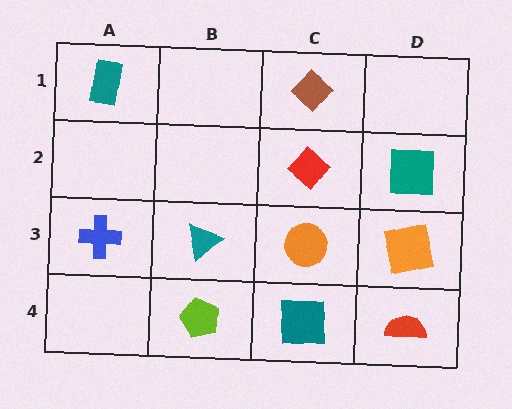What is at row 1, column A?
A teal rectangle.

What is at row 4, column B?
A lime pentagon.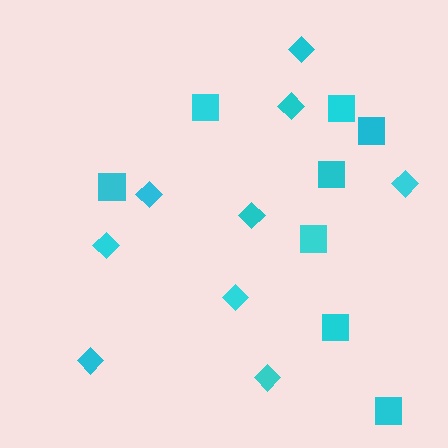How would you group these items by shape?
There are 2 groups: one group of diamonds (9) and one group of squares (8).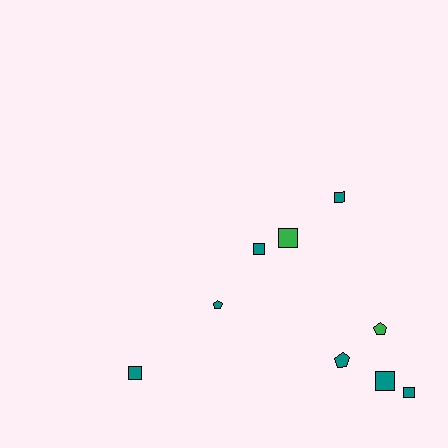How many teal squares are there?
There are 5 teal squares.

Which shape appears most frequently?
Square, with 6 objects.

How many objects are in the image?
There are 9 objects.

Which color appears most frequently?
Teal, with 7 objects.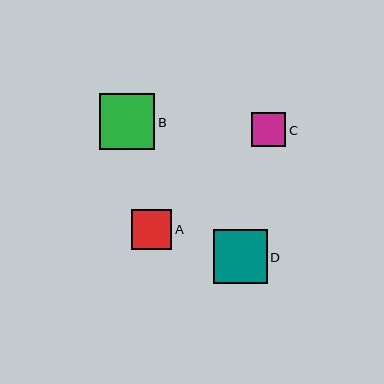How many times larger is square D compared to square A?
Square D is approximately 1.3 times the size of square A.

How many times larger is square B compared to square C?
Square B is approximately 1.6 times the size of square C.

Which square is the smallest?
Square C is the smallest with a size of approximately 34 pixels.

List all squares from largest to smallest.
From largest to smallest: B, D, A, C.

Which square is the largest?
Square B is the largest with a size of approximately 56 pixels.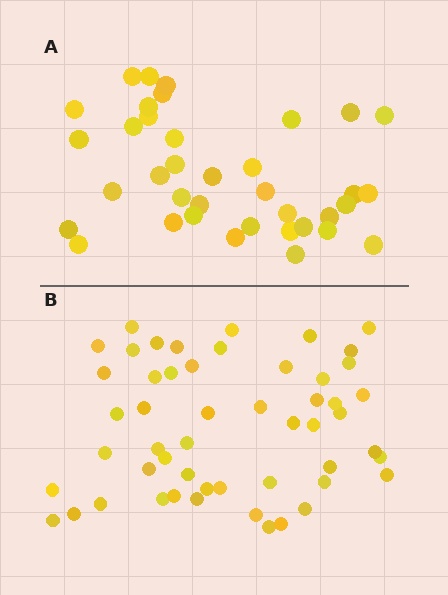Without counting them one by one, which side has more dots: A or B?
Region B (the bottom region) has more dots.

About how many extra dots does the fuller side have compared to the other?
Region B has approximately 15 more dots than region A.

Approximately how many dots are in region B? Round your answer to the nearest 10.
About 50 dots. (The exact count is 52, which rounds to 50.)